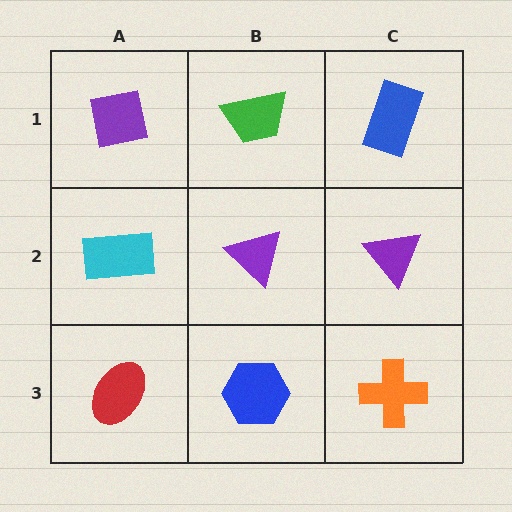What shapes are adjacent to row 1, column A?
A cyan rectangle (row 2, column A), a green trapezoid (row 1, column B).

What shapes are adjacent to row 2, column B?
A green trapezoid (row 1, column B), a blue hexagon (row 3, column B), a cyan rectangle (row 2, column A), a purple triangle (row 2, column C).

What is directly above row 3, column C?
A purple triangle.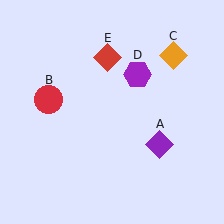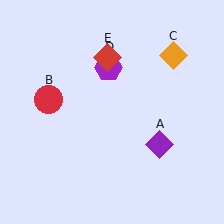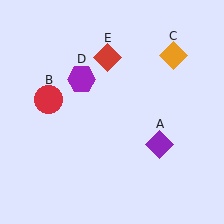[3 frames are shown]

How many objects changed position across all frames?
1 object changed position: purple hexagon (object D).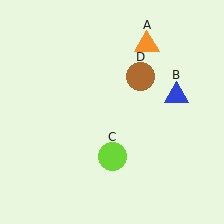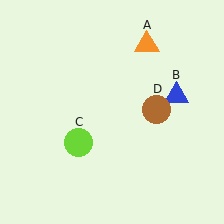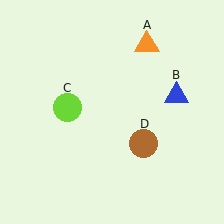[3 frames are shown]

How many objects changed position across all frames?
2 objects changed position: lime circle (object C), brown circle (object D).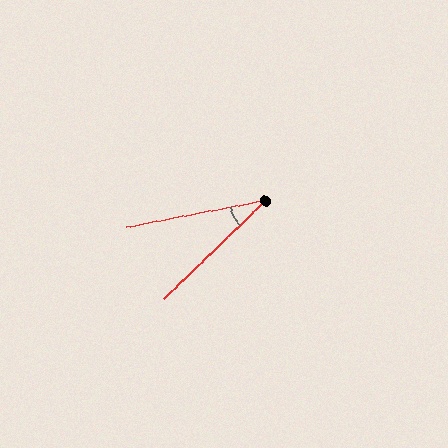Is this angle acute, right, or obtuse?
It is acute.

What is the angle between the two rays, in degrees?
Approximately 33 degrees.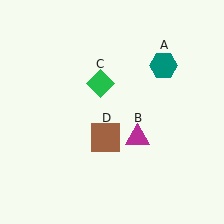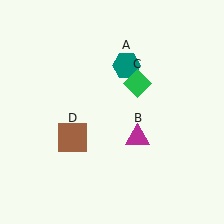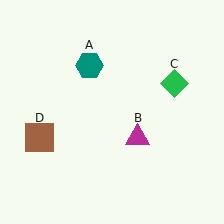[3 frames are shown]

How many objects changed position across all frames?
3 objects changed position: teal hexagon (object A), green diamond (object C), brown square (object D).